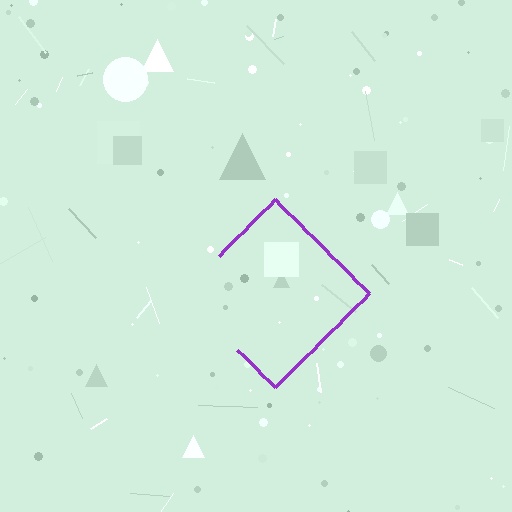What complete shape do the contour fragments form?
The contour fragments form a diamond.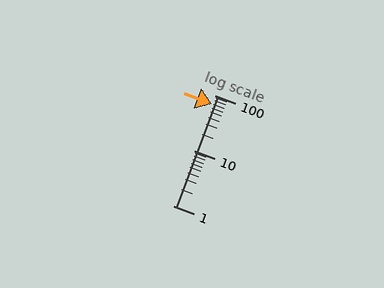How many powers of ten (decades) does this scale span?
The scale spans 2 decades, from 1 to 100.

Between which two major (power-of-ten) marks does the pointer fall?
The pointer is between 10 and 100.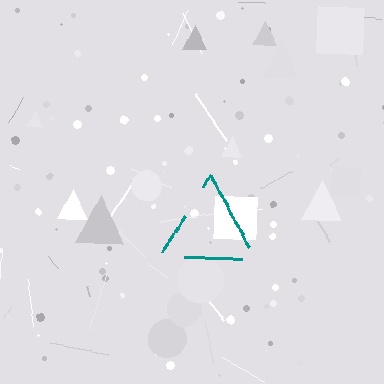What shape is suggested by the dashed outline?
The dashed outline suggests a triangle.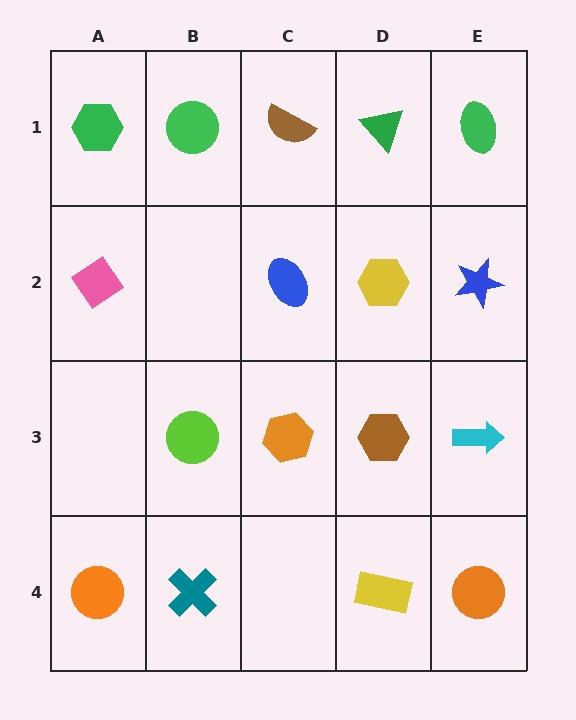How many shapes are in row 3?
4 shapes.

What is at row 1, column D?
A green triangle.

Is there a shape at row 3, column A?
No, that cell is empty.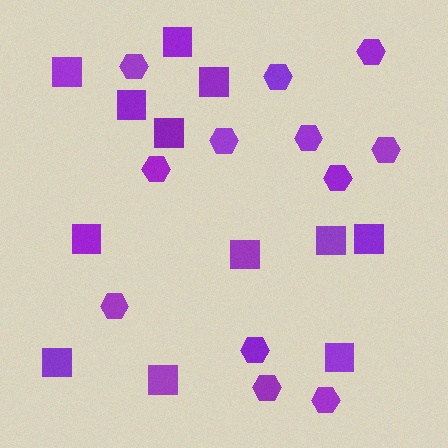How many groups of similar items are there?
There are 2 groups: one group of squares (12) and one group of hexagons (12).